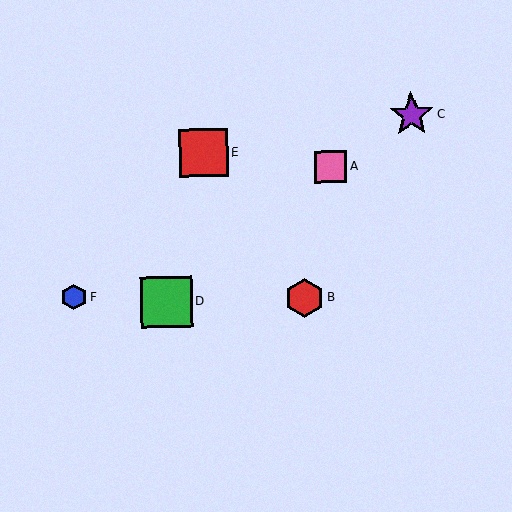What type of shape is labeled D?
Shape D is a green square.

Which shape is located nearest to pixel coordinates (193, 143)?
The red square (labeled E) at (203, 153) is nearest to that location.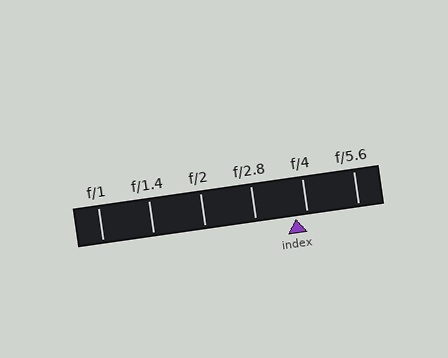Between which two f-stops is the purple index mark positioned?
The index mark is between f/2.8 and f/4.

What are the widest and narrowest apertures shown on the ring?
The widest aperture shown is f/1 and the narrowest is f/5.6.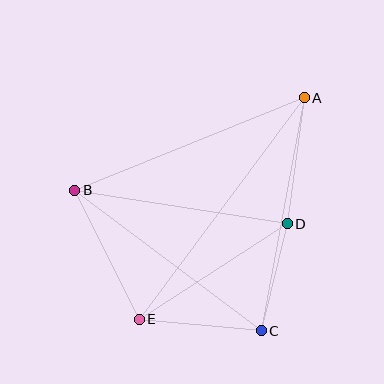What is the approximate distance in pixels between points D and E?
The distance between D and E is approximately 176 pixels.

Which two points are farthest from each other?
Points A and E are farthest from each other.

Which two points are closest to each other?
Points C and D are closest to each other.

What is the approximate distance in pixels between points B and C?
The distance between B and C is approximately 234 pixels.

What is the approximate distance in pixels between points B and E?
The distance between B and E is approximately 144 pixels.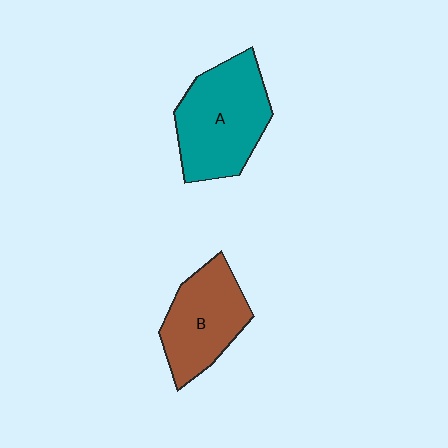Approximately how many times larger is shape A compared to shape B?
Approximately 1.3 times.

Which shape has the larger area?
Shape A (teal).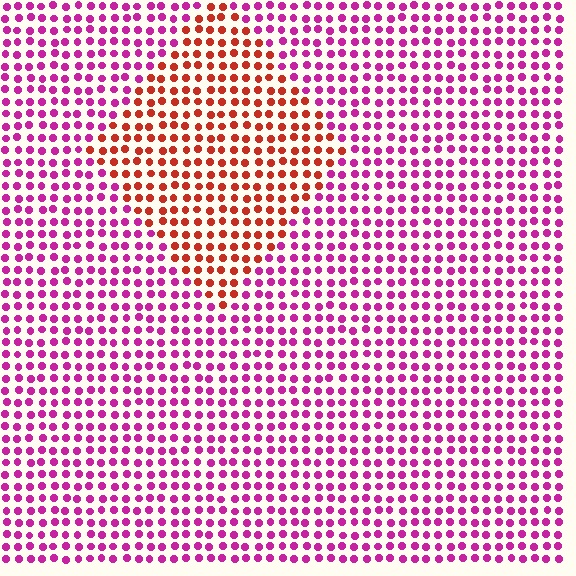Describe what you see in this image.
The image is filled with small magenta elements in a uniform arrangement. A diamond-shaped region is visible where the elements are tinted to a slightly different hue, forming a subtle color boundary.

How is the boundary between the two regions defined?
The boundary is defined purely by a slight shift in hue (about 51 degrees). Spacing, size, and orientation are identical on both sides.